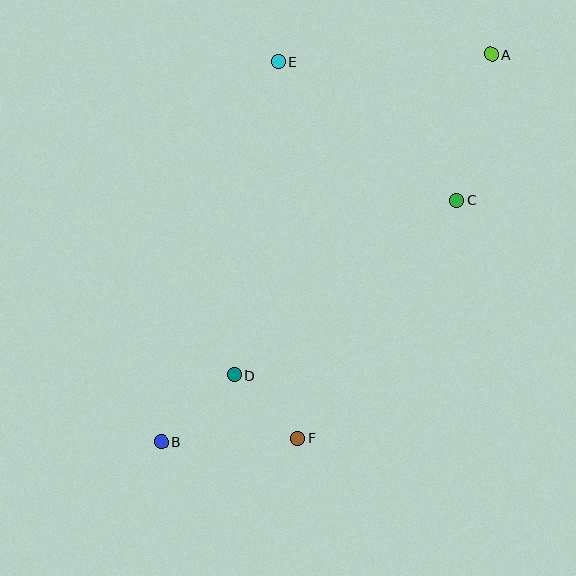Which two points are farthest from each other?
Points A and B are farthest from each other.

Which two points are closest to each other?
Points D and F are closest to each other.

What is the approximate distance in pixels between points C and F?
The distance between C and F is approximately 286 pixels.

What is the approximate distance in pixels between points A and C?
The distance between A and C is approximately 150 pixels.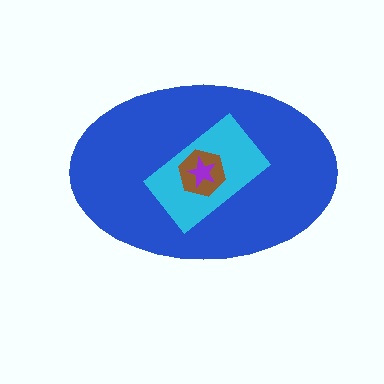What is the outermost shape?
The blue ellipse.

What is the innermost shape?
The purple star.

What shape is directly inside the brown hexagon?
The purple star.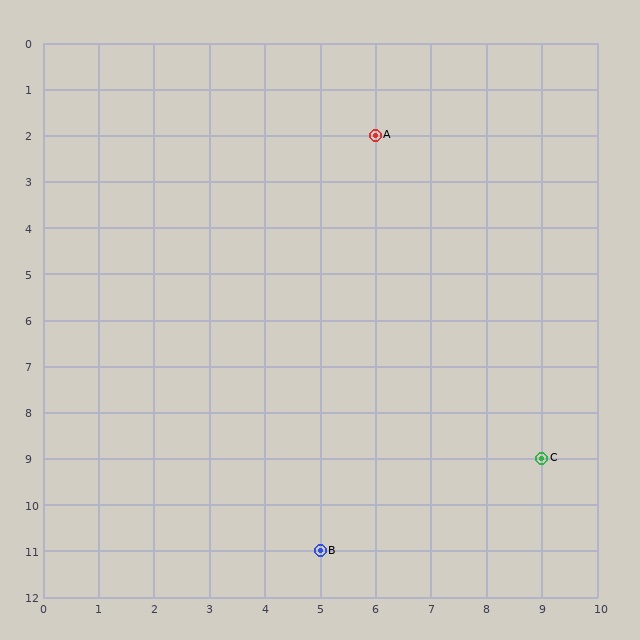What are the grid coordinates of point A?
Point A is at grid coordinates (6, 2).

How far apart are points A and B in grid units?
Points A and B are 1 column and 9 rows apart (about 9.1 grid units diagonally).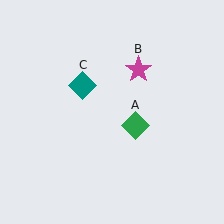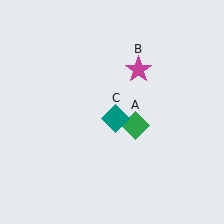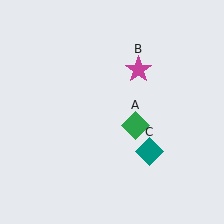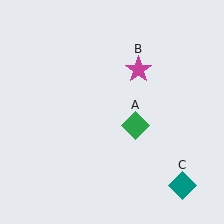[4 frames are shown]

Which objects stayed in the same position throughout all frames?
Green diamond (object A) and magenta star (object B) remained stationary.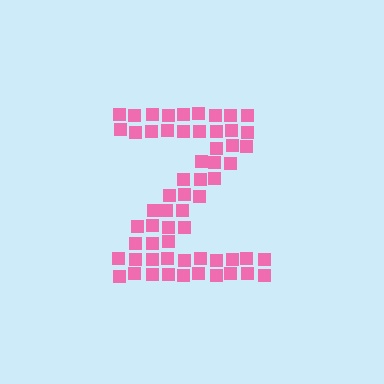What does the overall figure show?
The overall figure shows the letter Z.